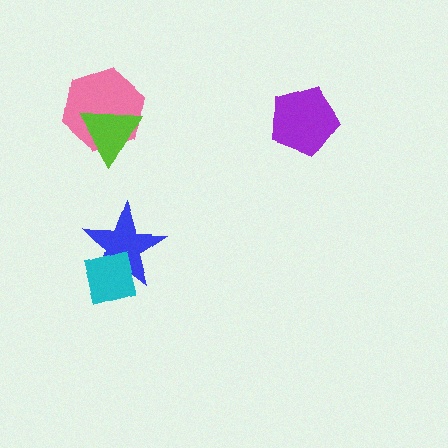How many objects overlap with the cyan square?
1 object overlaps with the cyan square.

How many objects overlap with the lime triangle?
1 object overlaps with the lime triangle.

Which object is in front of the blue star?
The cyan square is in front of the blue star.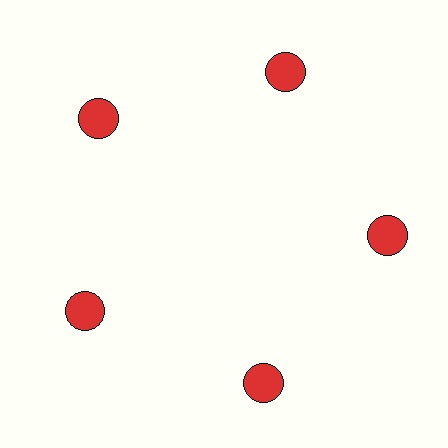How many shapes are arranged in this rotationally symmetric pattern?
There are 5 shapes, arranged in 5 groups of 1.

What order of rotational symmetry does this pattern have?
This pattern has 5-fold rotational symmetry.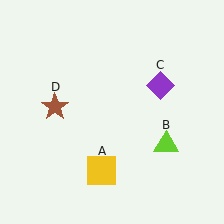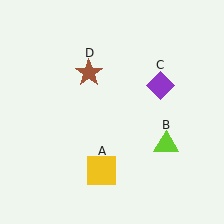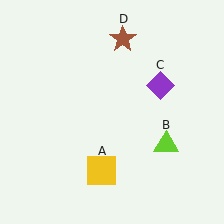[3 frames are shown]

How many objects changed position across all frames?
1 object changed position: brown star (object D).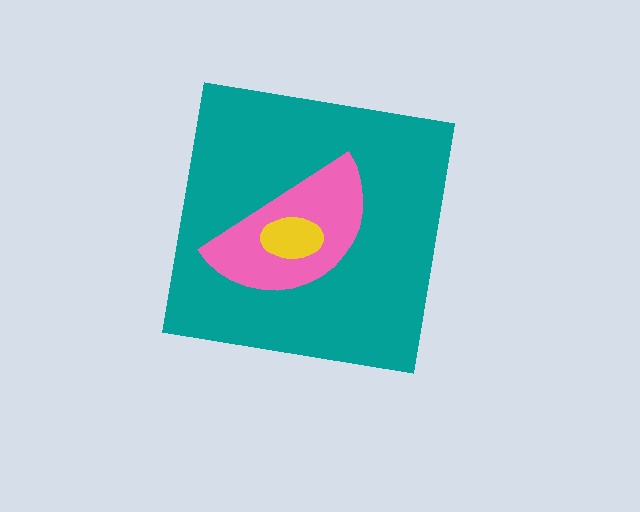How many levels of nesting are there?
3.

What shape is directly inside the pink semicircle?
The yellow ellipse.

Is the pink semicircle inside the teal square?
Yes.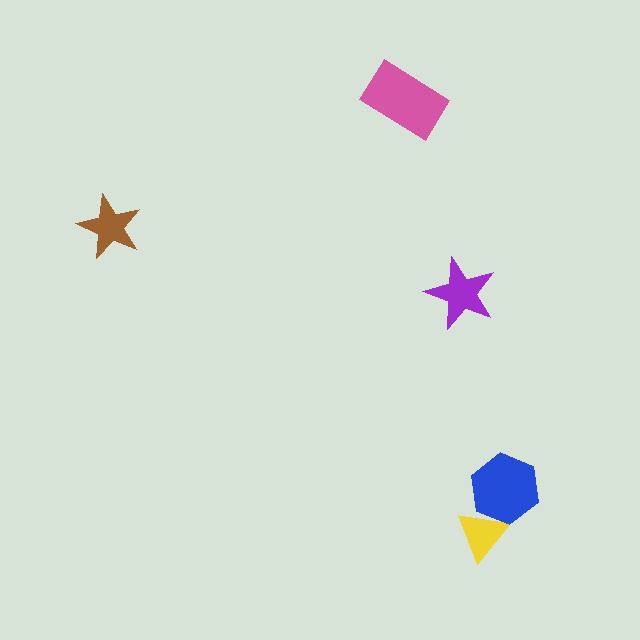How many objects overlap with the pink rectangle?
0 objects overlap with the pink rectangle.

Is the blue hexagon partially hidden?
No, no other shape covers it.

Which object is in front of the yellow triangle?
The blue hexagon is in front of the yellow triangle.